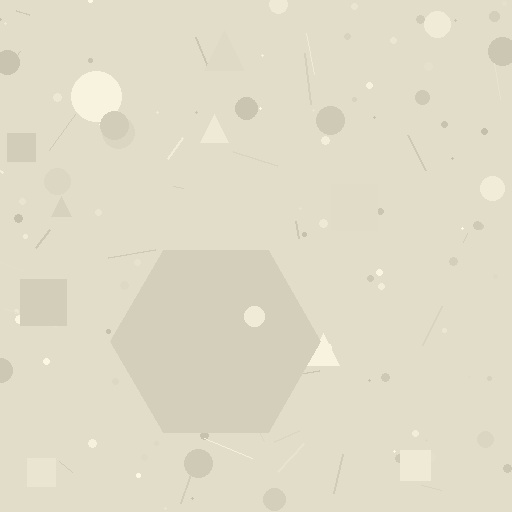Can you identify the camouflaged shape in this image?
The camouflaged shape is a hexagon.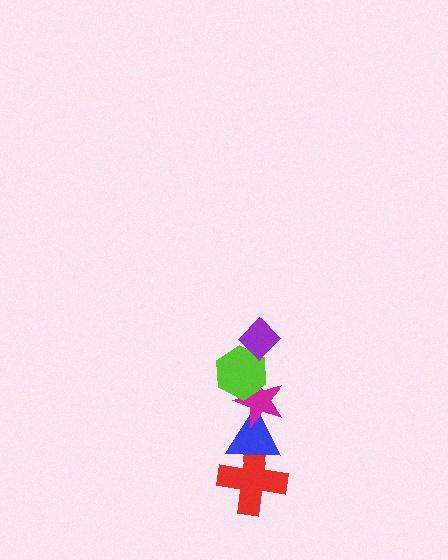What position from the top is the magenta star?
The magenta star is 3rd from the top.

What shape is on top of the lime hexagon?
The purple diamond is on top of the lime hexagon.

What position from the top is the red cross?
The red cross is 5th from the top.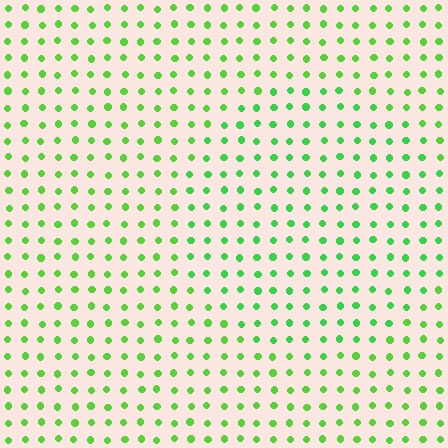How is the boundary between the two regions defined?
The boundary is defined purely by a slight shift in hue (about 19 degrees). Spacing, size, and orientation are identical on both sides.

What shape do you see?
I see a circle.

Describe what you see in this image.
The image is filled with small lime elements in a uniform arrangement. A circle-shaped region is visible where the elements are tinted to a slightly different hue, forming a subtle color boundary.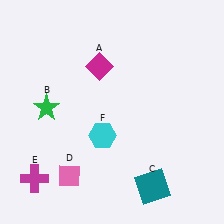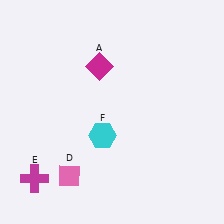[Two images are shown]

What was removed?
The teal square (C), the green star (B) were removed in Image 2.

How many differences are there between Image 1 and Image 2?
There are 2 differences between the two images.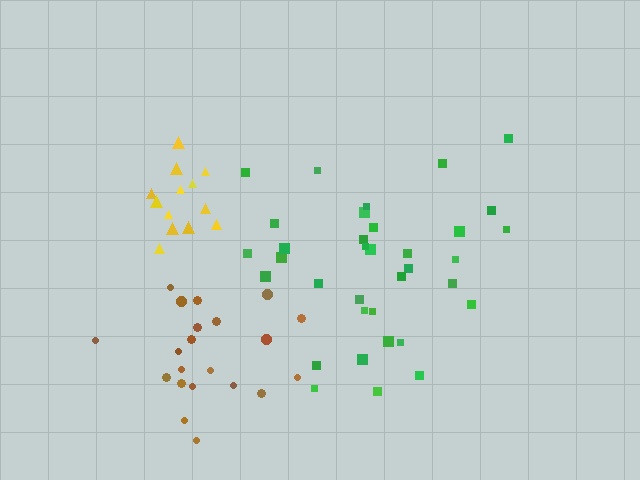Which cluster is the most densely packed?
Yellow.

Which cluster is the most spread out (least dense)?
Green.